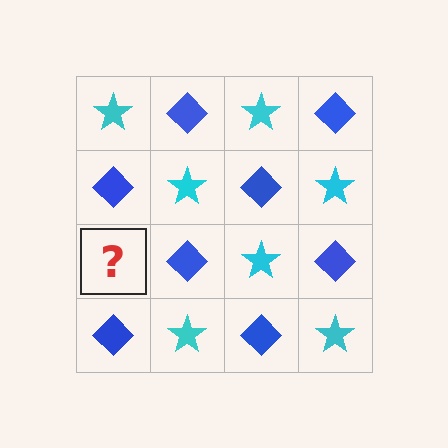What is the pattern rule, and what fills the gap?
The rule is that it alternates cyan star and blue diamond in a checkerboard pattern. The gap should be filled with a cyan star.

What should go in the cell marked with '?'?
The missing cell should contain a cyan star.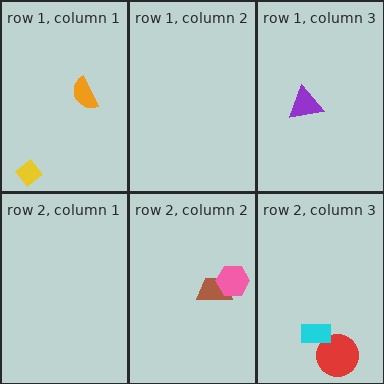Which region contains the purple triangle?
The row 1, column 3 region.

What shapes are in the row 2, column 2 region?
The brown trapezoid, the pink hexagon.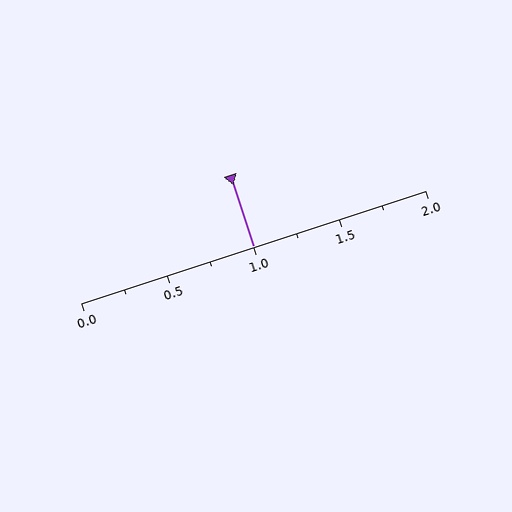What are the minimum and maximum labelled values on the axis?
The axis runs from 0.0 to 2.0.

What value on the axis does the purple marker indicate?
The marker indicates approximately 1.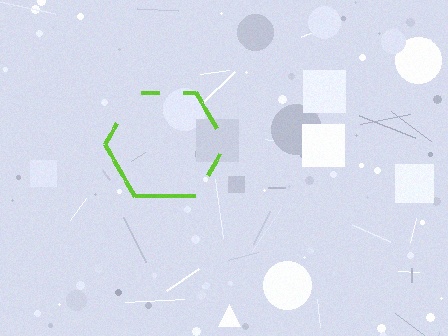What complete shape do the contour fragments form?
The contour fragments form a hexagon.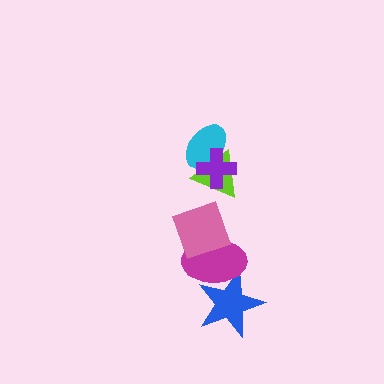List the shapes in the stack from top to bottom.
From top to bottom: the purple cross, the cyan ellipse, the lime triangle, the pink diamond, the magenta ellipse, the blue star.